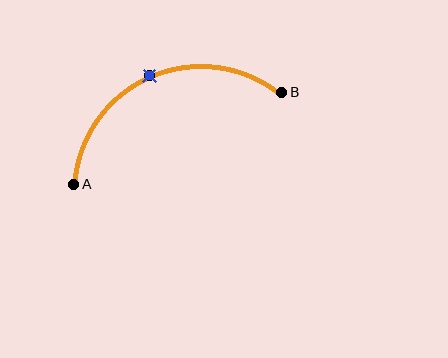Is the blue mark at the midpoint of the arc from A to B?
Yes. The blue mark lies on the arc at equal arc-length from both A and B — it is the arc midpoint.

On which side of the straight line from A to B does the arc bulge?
The arc bulges above the straight line connecting A and B.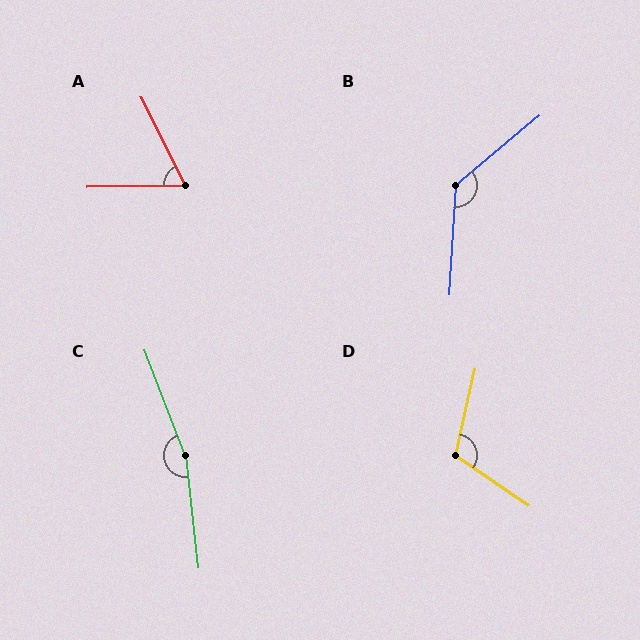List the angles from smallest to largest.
A (65°), D (112°), B (133°), C (165°).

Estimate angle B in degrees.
Approximately 133 degrees.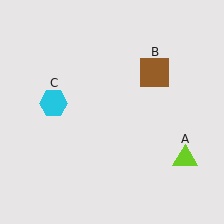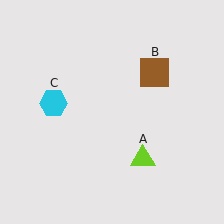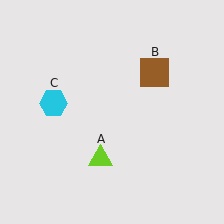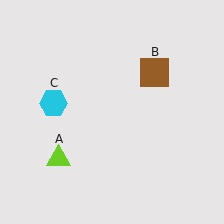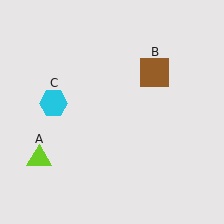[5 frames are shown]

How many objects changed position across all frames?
1 object changed position: lime triangle (object A).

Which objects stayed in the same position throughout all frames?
Brown square (object B) and cyan hexagon (object C) remained stationary.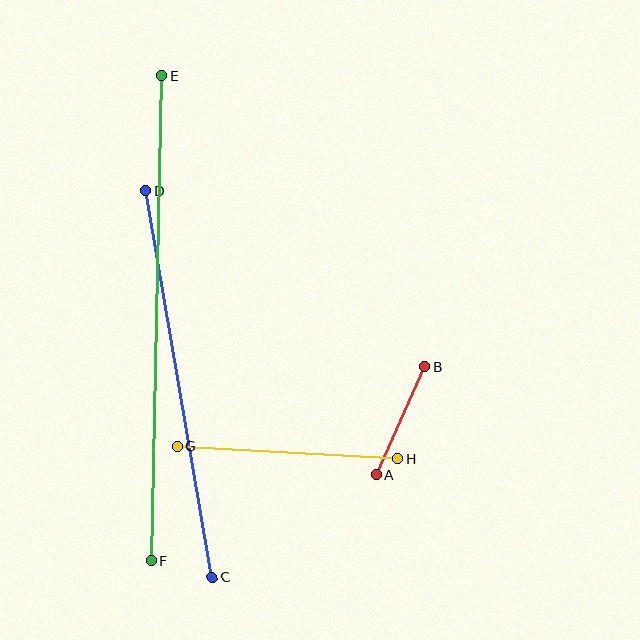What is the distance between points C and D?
The distance is approximately 392 pixels.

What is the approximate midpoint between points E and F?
The midpoint is at approximately (157, 319) pixels.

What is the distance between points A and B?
The distance is approximately 118 pixels.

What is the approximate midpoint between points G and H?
The midpoint is at approximately (288, 452) pixels.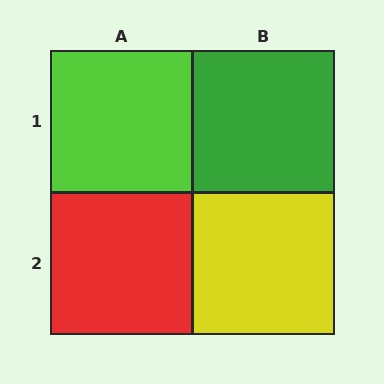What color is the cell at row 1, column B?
Green.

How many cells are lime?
1 cell is lime.